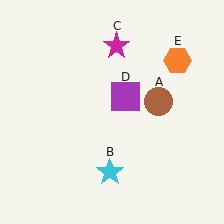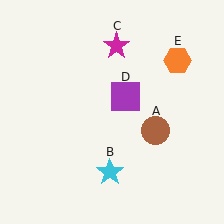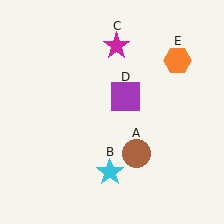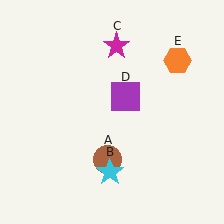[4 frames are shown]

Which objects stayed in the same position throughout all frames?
Cyan star (object B) and magenta star (object C) and purple square (object D) and orange hexagon (object E) remained stationary.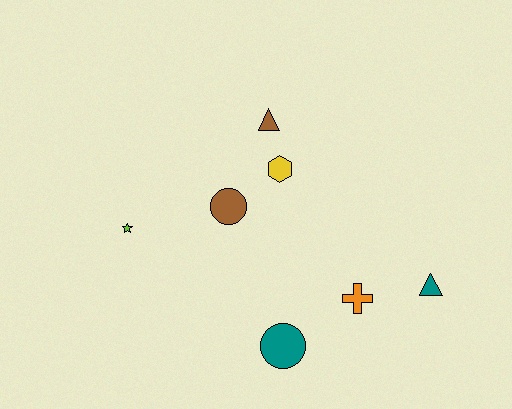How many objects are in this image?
There are 7 objects.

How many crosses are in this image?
There is 1 cross.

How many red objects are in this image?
There are no red objects.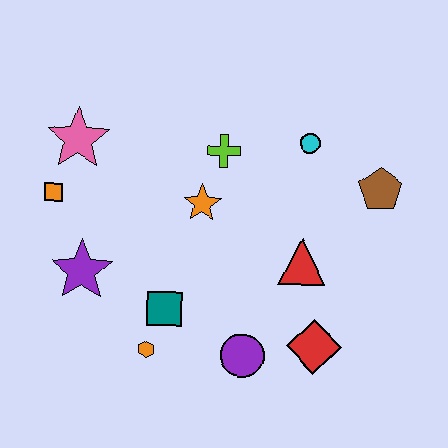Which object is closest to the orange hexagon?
The teal square is closest to the orange hexagon.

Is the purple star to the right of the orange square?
Yes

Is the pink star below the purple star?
No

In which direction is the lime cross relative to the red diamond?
The lime cross is above the red diamond.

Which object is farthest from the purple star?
The brown pentagon is farthest from the purple star.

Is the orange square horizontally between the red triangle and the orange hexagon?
No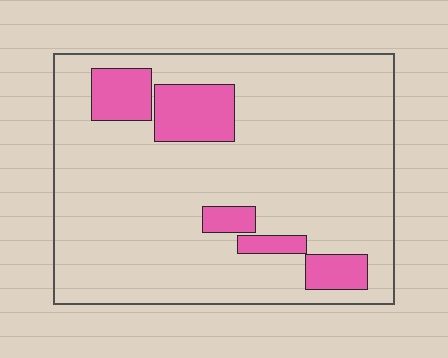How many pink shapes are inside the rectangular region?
5.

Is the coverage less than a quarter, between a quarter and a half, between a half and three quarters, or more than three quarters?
Less than a quarter.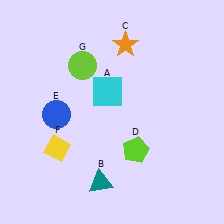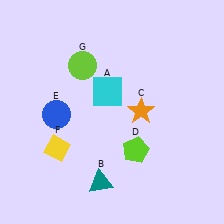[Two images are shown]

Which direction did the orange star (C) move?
The orange star (C) moved down.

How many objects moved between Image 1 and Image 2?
1 object moved between the two images.